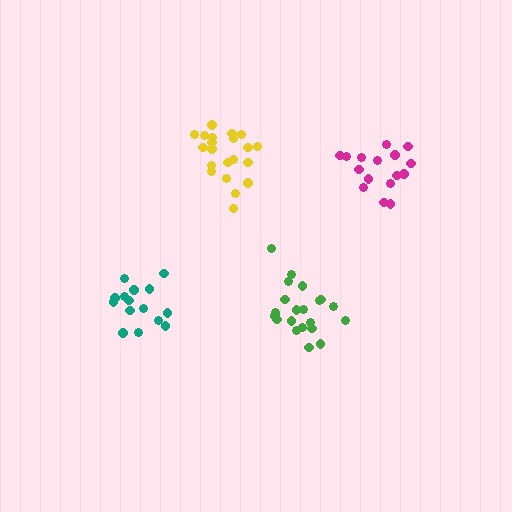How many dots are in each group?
Group 1: 16 dots, Group 2: 21 dots, Group 3: 16 dots, Group 4: 21 dots (74 total).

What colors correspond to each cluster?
The clusters are colored: teal, yellow, magenta, green.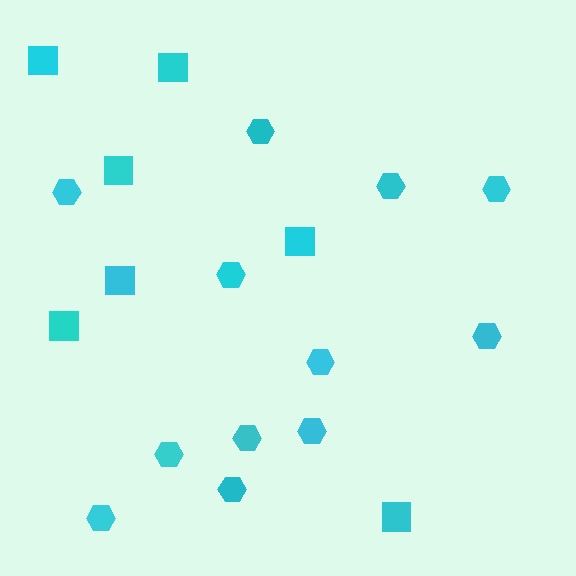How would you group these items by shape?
There are 2 groups: one group of squares (7) and one group of hexagons (12).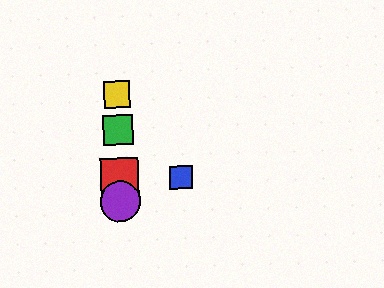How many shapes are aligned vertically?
4 shapes (the red square, the green square, the yellow square, the purple circle) are aligned vertically.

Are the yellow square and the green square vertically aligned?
Yes, both are at x≈117.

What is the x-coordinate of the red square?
The red square is at x≈120.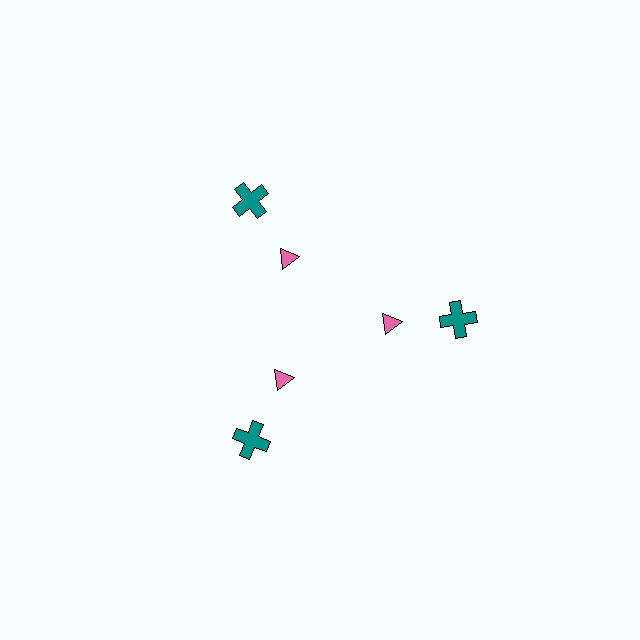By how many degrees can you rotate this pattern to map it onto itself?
The pattern maps onto itself every 120 degrees of rotation.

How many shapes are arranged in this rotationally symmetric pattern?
There are 6 shapes, arranged in 3 groups of 2.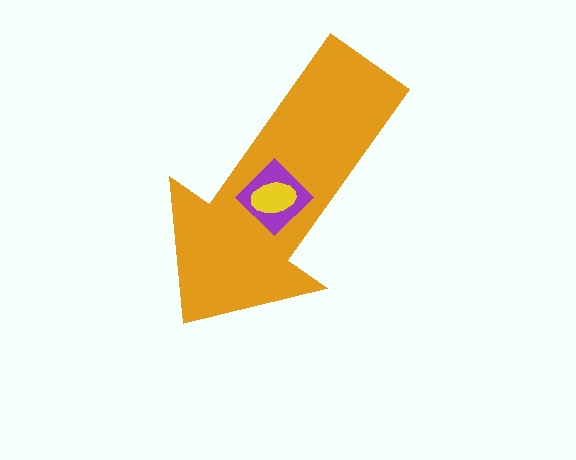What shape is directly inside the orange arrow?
The purple diamond.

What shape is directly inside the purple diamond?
The yellow ellipse.